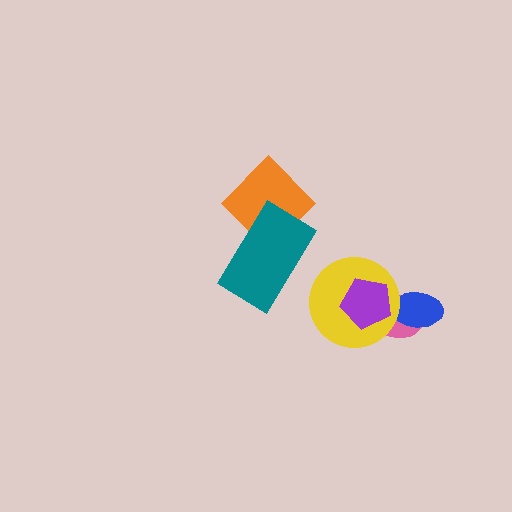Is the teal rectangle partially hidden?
No, no other shape covers it.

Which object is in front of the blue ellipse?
The yellow circle is in front of the blue ellipse.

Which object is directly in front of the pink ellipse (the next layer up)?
The blue ellipse is directly in front of the pink ellipse.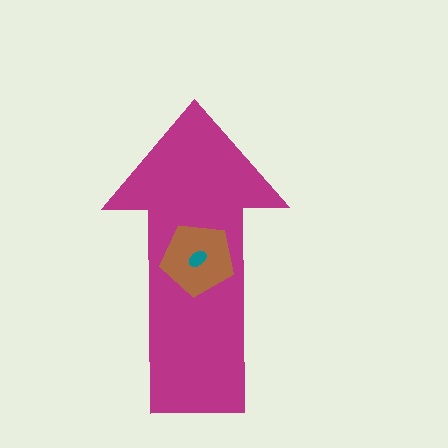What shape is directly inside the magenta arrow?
The brown pentagon.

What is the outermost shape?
The magenta arrow.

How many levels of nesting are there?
3.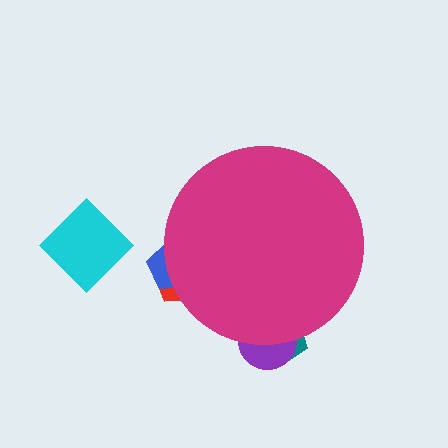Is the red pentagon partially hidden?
Yes, the red pentagon is partially hidden behind the magenta circle.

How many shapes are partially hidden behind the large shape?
4 shapes are partially hidden.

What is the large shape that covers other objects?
A magenta circle.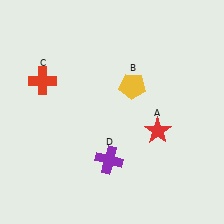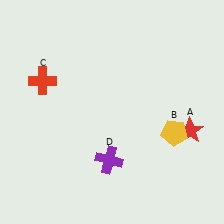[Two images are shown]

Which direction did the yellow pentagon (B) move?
The yellow pentagon (B) moved down.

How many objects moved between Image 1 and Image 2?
2 objects moved between the two images.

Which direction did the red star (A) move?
The red star (A) moved right.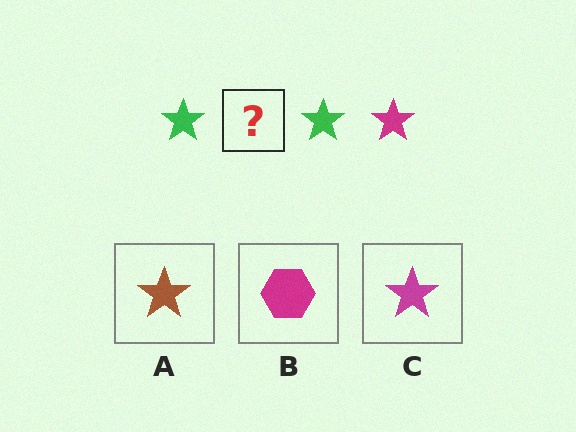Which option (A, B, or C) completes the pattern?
C.